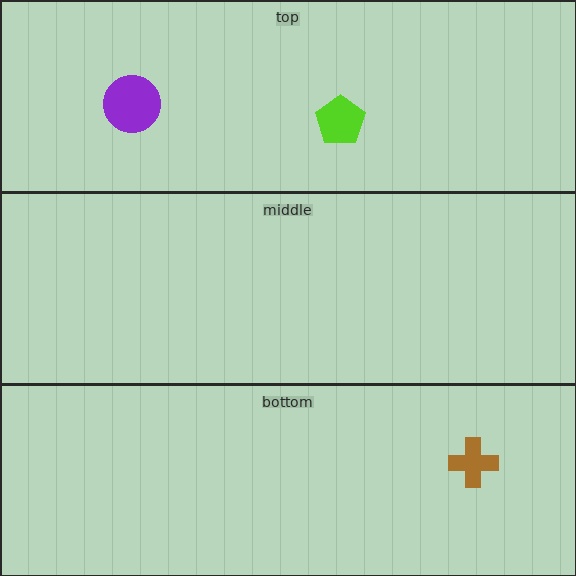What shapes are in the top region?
The lime pentagon, the purple circle.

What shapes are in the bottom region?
The brown cross.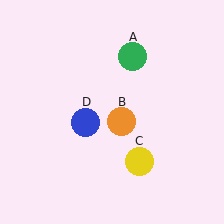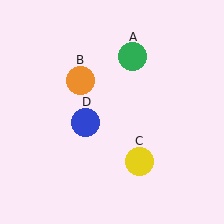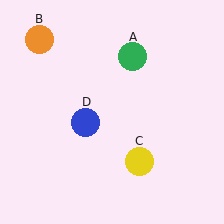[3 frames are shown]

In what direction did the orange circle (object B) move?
The orange circle (object B) moved up and to the left.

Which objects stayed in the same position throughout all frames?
Green circle (object A) and yellow circle (object C) and blue circle (object D) remained stationary.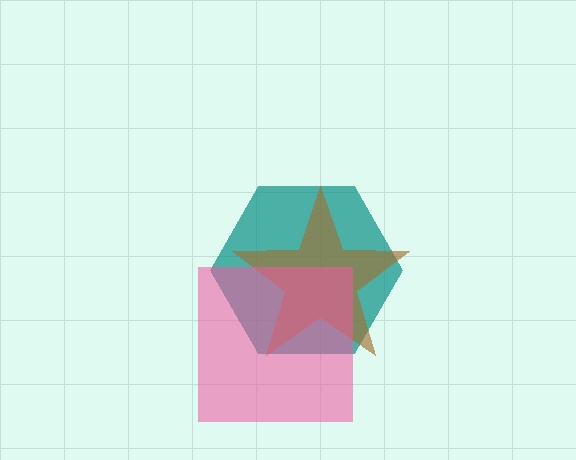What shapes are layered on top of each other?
The layered shapes are: a teal hexagon, a brown star, a pink square.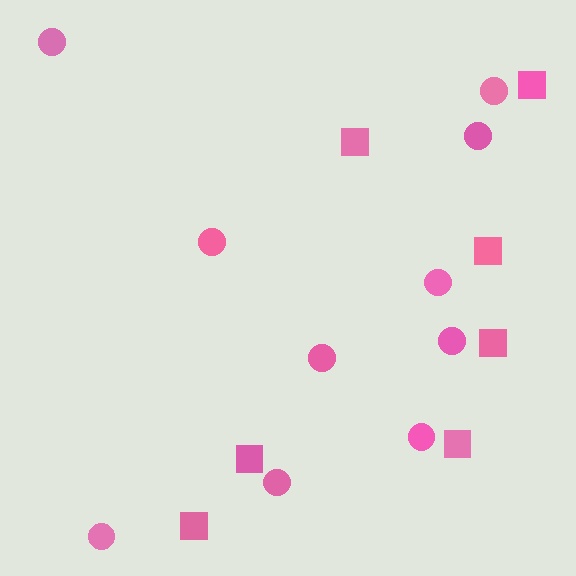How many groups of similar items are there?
There are 2 groups: one group of squares (7) and one group of circles (10).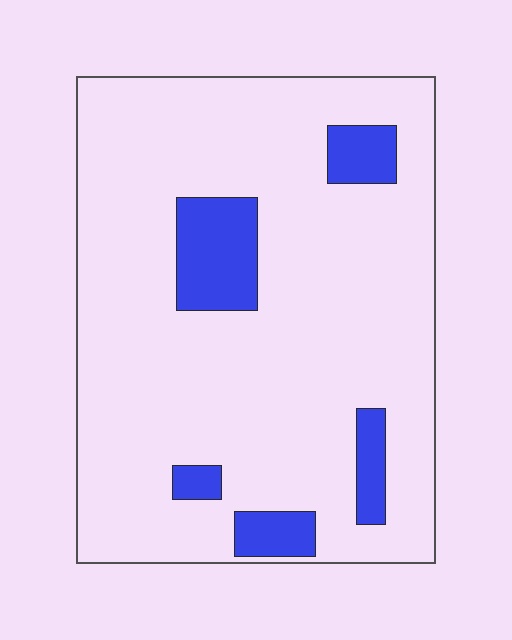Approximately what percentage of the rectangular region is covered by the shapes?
Approximately 15%.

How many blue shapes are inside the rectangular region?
5.